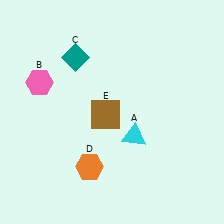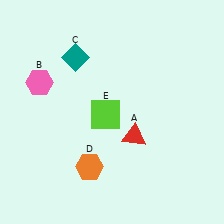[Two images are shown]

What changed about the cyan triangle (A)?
In Image 1, A is cyan. In Image 2, it changed to red.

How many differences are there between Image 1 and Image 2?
There are 2 differences between the two images.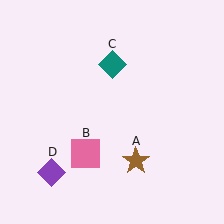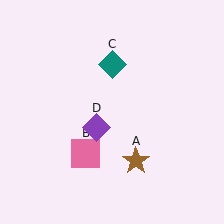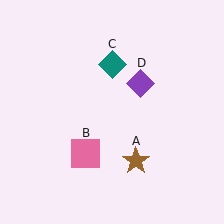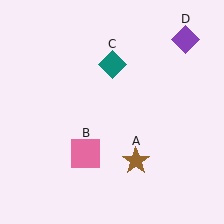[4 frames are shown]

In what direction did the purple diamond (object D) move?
The purple diamond (object D) moved up and to the right.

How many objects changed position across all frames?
1 object changed position: purple diamond (object D).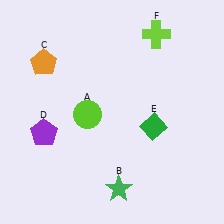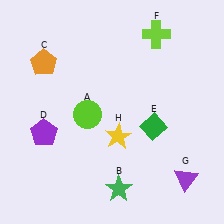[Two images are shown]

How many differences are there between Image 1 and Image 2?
There are 2 differences between the two images.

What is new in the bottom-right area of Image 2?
A yellow star (H) was added in the bottom-right area of Image 2.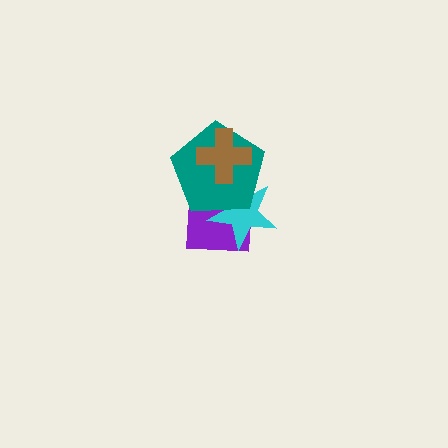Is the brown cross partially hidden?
No, no other shape covers it.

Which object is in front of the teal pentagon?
The brown cross is in front of the teal pentagon.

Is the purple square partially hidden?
Yes, it is partially covered by another shape.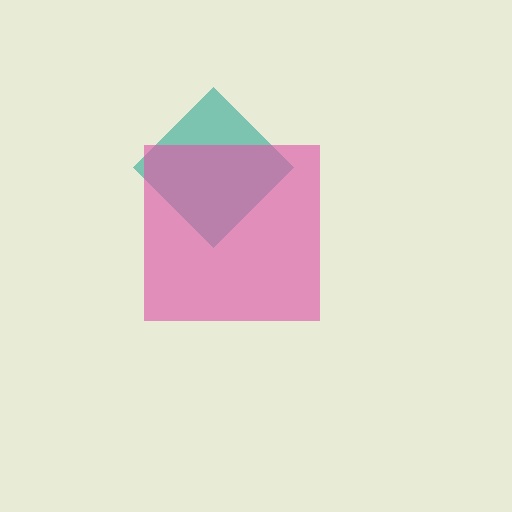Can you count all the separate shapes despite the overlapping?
Yes, there are 2 separate shapes.